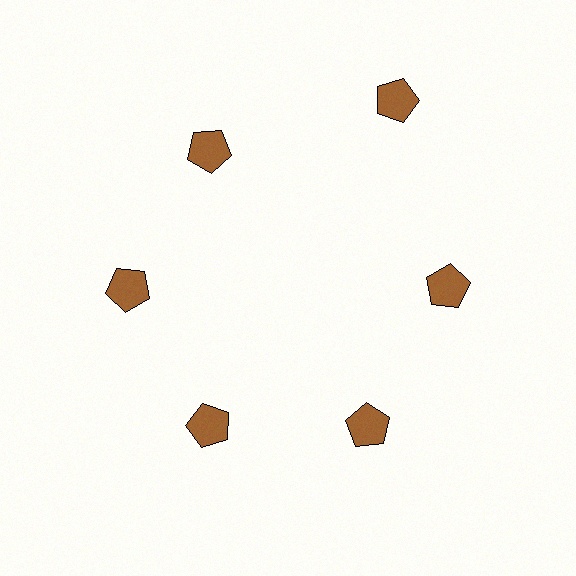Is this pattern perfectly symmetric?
No. The 6 brown pentagons are arranged in a ring, but one element near the 1 o'clock position is pushed outward from the center, breaking the 6-fold rotational symmetry.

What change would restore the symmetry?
The symmetry would be restored by moving it inward, back onto the ring so that all 6 pentagons sit at equal angles and equal distance from the center.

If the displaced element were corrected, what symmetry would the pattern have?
It would have 6-fold rotational symmetry — the pattern would map onto itself every 60 degrees.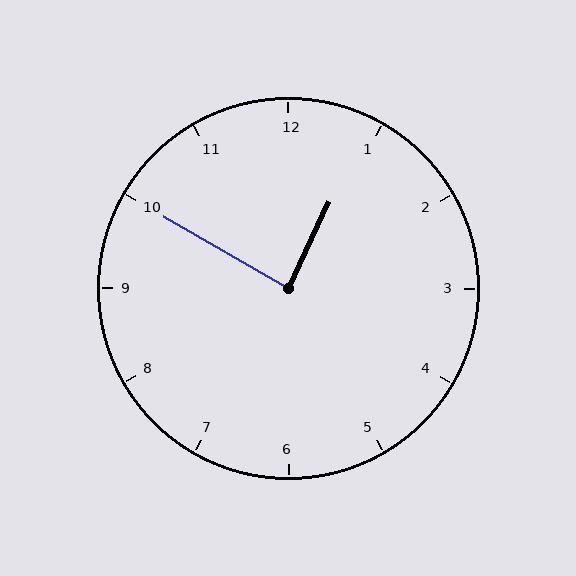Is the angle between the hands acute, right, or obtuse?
It is right.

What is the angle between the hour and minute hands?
Approximately 85 degrees.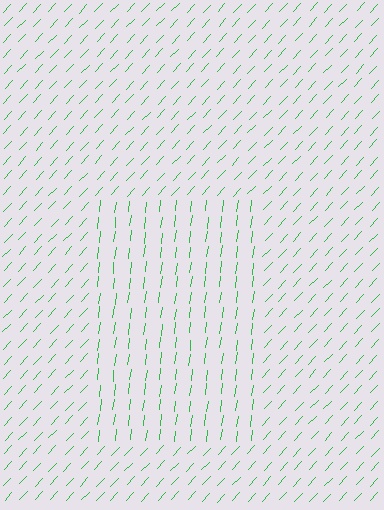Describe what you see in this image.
The image is filled with small green line segments. A rectangle region in the image has lines oriented differently from the surrounding lines, creating a visible texture boundary.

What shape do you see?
I see a rectangle.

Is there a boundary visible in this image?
Yes, there is a texture boundary formed by a change in line orientation.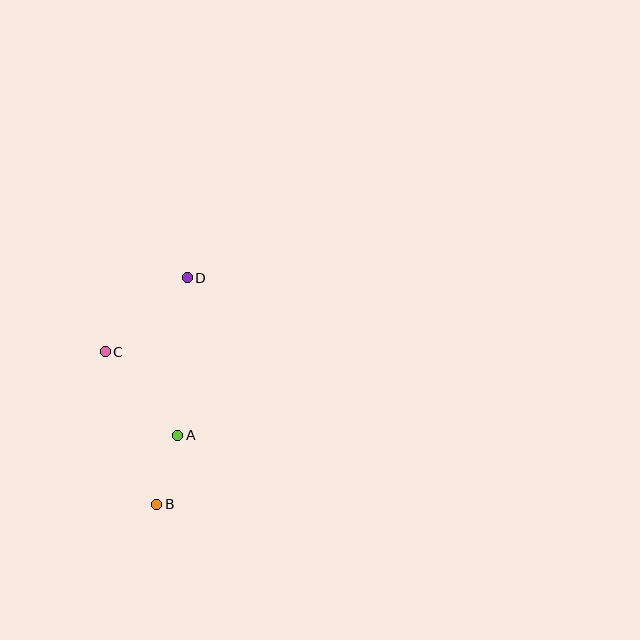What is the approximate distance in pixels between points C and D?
The distance between C and D is approximately 111 pixels.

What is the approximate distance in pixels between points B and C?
The distance between B and C is approximately 161 pixels.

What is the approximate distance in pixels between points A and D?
The distance between A and D is approximately 158 pixels.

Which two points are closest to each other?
Points A and B are closest to each other.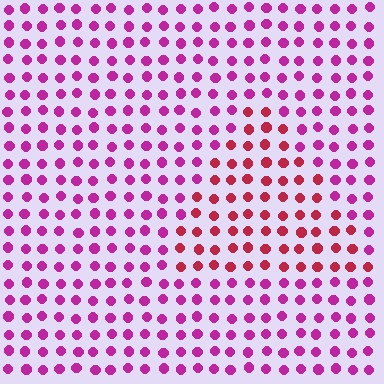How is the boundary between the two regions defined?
The boundary is defined purely by a slight shift in hue (about 36 degrees). Spacing, size, and orientation are identical on both sides.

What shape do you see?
I see a triangle.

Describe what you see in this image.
The image is filled with small magenta elements in a uniform arrangement. A triangle-shaped region is visible where the elements are tinted to a slightly different hue, forming a subtle color boundary.